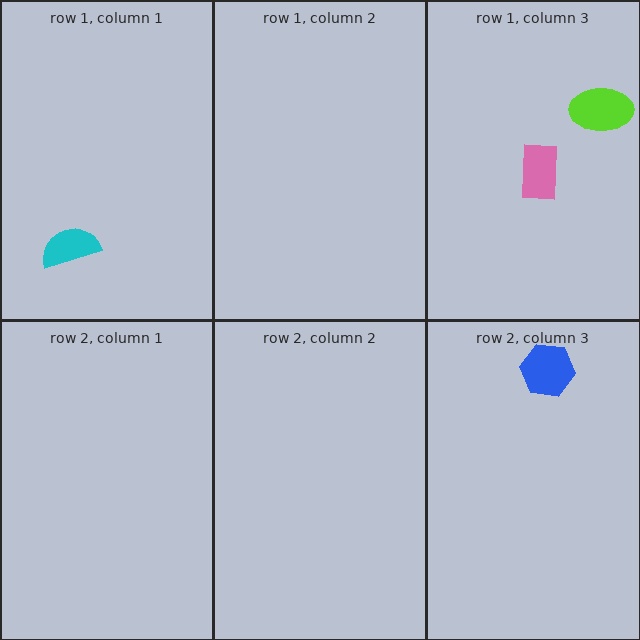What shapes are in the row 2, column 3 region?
The blue hexagon.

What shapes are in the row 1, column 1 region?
The cyan semicircle.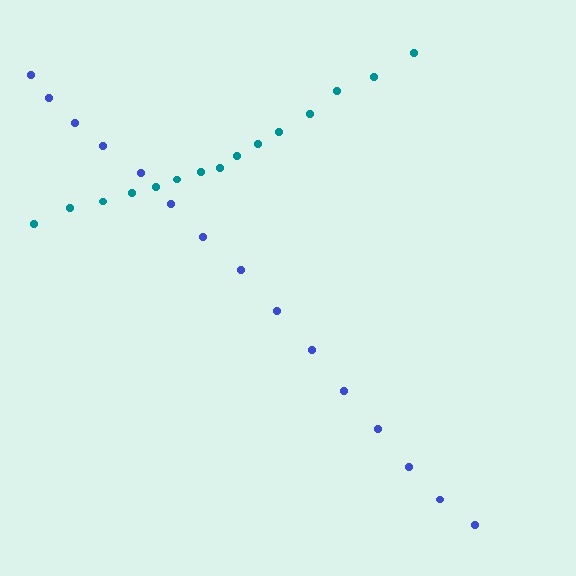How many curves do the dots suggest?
There are 2 distinct paths.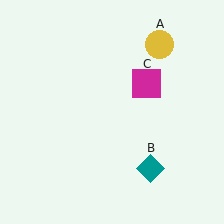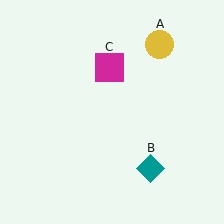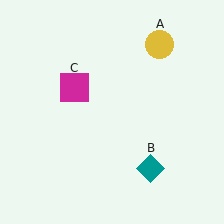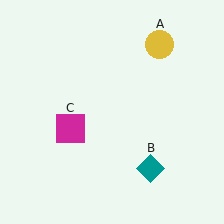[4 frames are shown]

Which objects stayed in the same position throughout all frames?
Yellow circle (object A) and teal diamond (object B) remained stationary.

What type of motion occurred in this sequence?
The magenta square (object C) rotated counterclockwise around the center of the scene.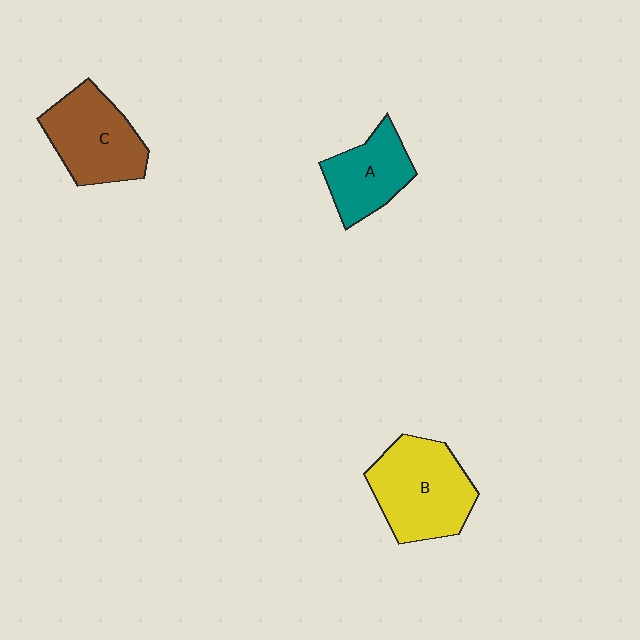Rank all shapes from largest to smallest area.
From largest to smallest: B (yellow), C (brown), A (teal).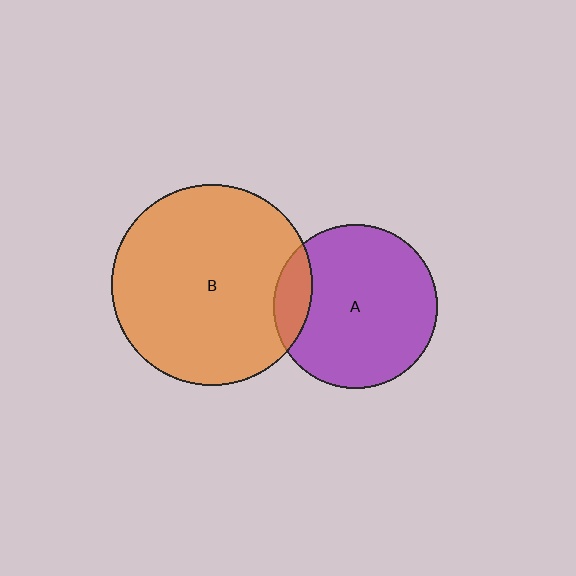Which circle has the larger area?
Circle B (orange).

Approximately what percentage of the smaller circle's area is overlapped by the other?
Approximately 15%.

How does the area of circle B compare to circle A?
Approximately 1.5 times.